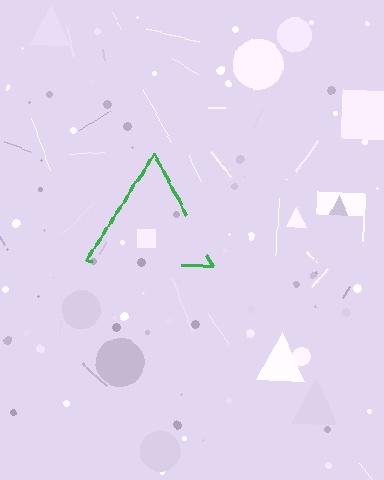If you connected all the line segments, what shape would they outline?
They would outline a triangle.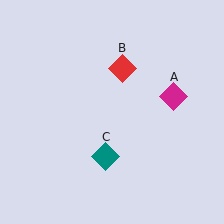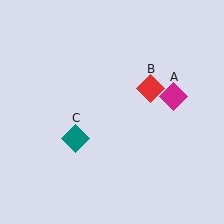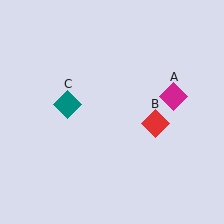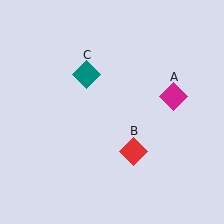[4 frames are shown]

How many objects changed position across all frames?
2 objects changed position: red diamond (object B), teal diamond (object C).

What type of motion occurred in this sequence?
The red diamond (object B), teal diamond (object C) rotated clockwise around the center of the scene.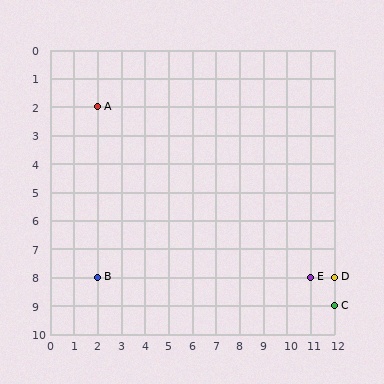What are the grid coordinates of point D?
Point D is at grid coordinates (12, 8).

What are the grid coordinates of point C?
Point C is at grid coordinates (12, 9).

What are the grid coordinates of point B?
Point B is at grid coordinates (2, 8).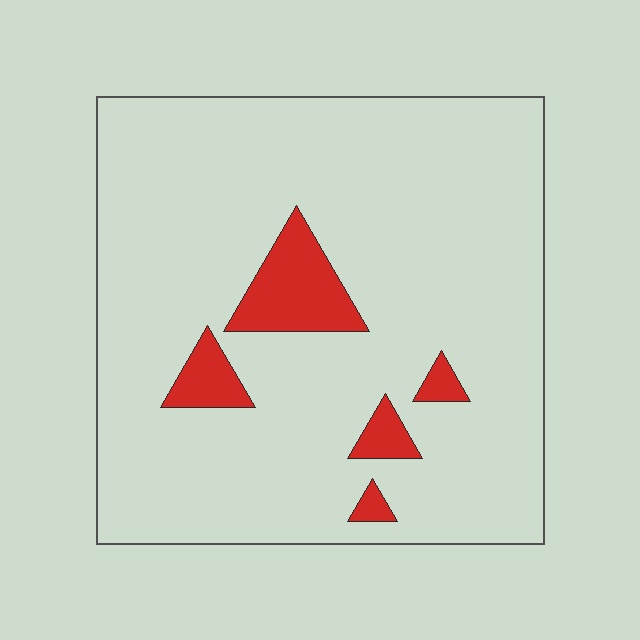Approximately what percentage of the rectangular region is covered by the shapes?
Approximately 10%.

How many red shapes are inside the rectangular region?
5.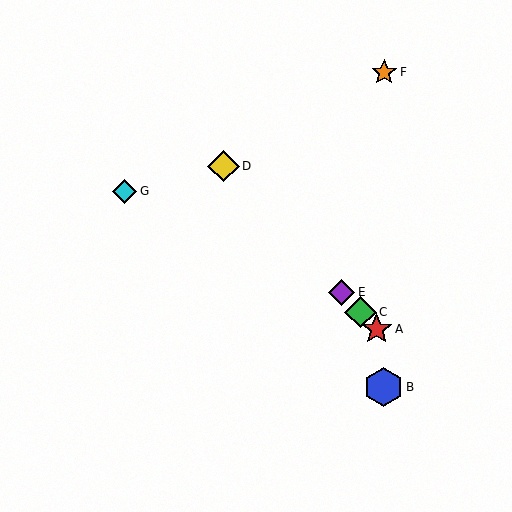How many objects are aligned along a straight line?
4 objects (A, C, D, E) are aligned along a straight line.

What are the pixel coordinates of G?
Object G is at (124, 191).